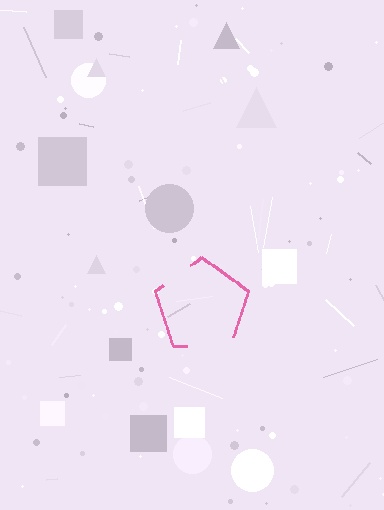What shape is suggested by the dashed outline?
The dashed outline suggests a pentagon.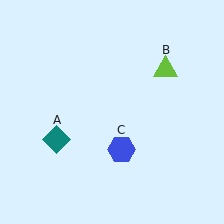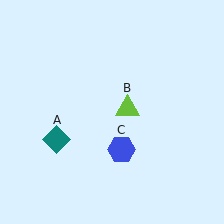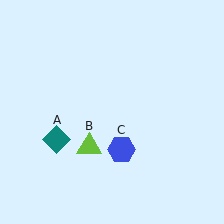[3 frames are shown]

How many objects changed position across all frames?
1 object changed position: lime triangle (object B).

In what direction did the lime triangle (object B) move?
The lime triangle (object B) moved down and to the left.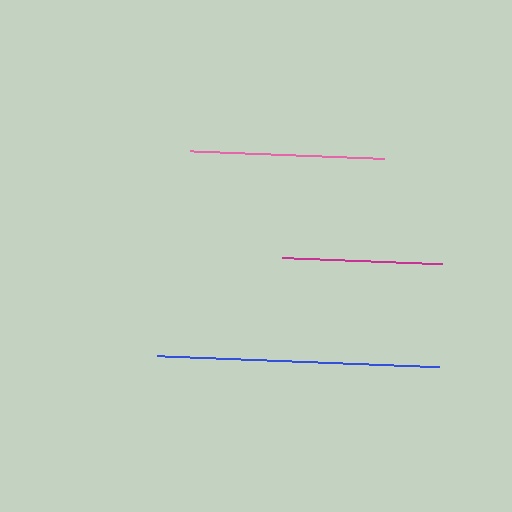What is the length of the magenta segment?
The magenta segment is approximately 160 pixels long.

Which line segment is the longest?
The blue line is the longest at approximately 282 pixels.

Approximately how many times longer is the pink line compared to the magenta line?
The pink line is approximately 1.2 times the length of the magenta line.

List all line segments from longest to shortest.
From longest to shortest: blue, pink, magenta.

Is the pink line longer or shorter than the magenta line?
The pink line is longer than the magenta line.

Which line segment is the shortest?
The magenta line is the shortest at approximately 160 pixels.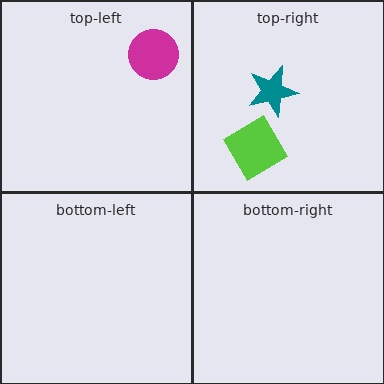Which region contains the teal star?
The top-right region.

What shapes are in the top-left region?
The magenta circle.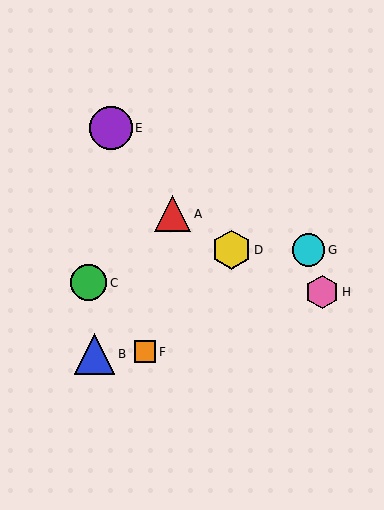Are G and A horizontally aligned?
No, G is at y≈250 and A is at y≈214.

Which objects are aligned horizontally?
Objects D, G are aligned horizontally.